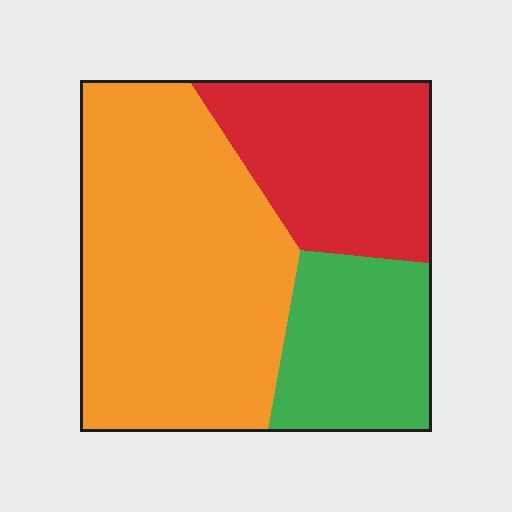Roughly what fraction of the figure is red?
Red takes up about one quarter (1/4) of the figure.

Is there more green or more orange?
Orange.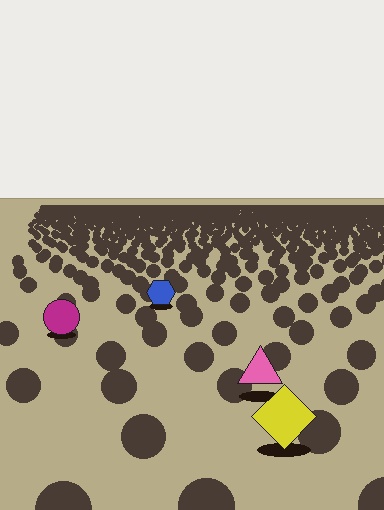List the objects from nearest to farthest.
From nearest to farthest: the yellow diamond, the pink triangle, the magenta circle, the blue hexagon.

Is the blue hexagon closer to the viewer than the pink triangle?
No. The pink triangle is closer — you can tell from the texture gradient: the ground texture is coarser near it.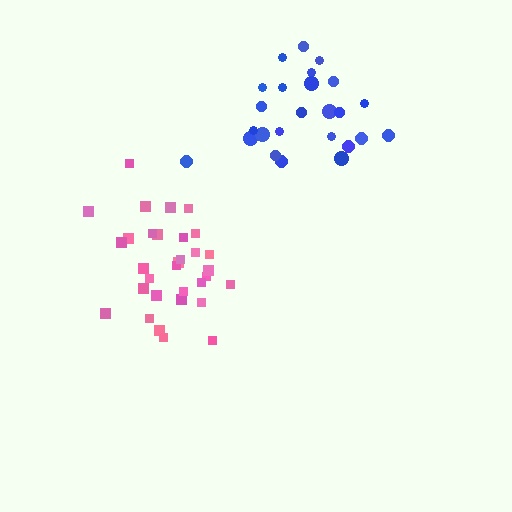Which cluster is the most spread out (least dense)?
Blue.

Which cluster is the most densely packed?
Pink.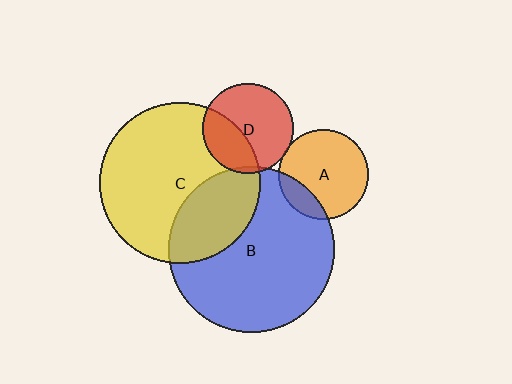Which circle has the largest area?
Circle B (blue).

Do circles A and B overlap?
Yes.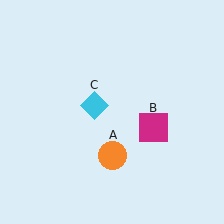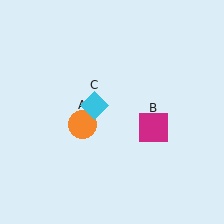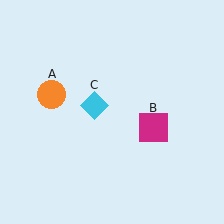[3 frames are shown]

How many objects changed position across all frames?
1 object changed position: orange circle (object A).